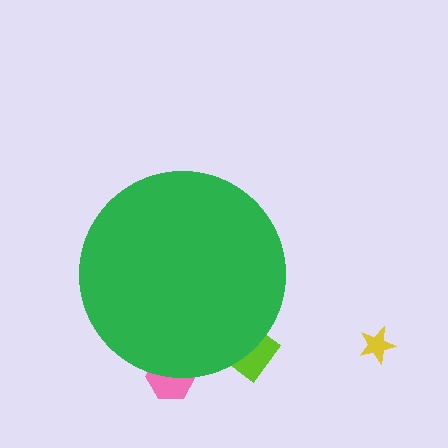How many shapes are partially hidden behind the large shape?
2 shapes are partially hidden.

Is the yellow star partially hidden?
No, the yellow star is fully visible.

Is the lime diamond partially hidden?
Yes, the lime diamond is partially hidden behind the green circle.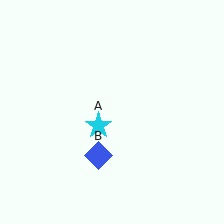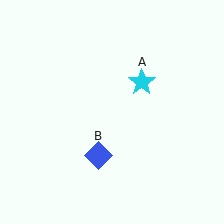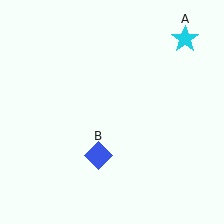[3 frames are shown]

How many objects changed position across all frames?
1 object changed position: cyan star (object A).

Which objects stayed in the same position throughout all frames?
Blue diamond (object B) remained stationary.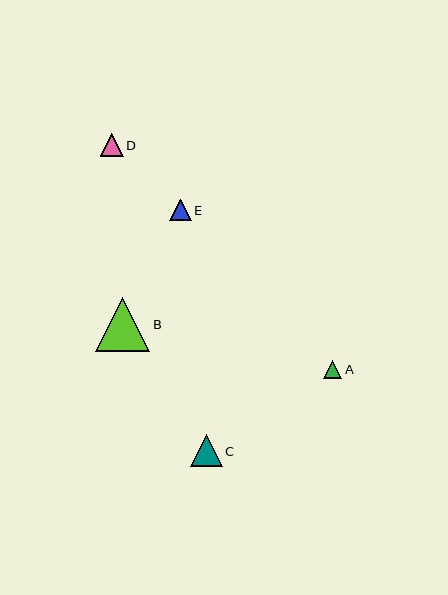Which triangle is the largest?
Triangle B is the largest with a size of approximately 54 pixels.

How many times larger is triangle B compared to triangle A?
Triangle B is approximately 3.0 times the size of triangle A.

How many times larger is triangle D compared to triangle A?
Triangle D is approximately 1.3 times the size of triangle A.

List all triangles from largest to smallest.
From largest to smallest: B, C, D, E, A.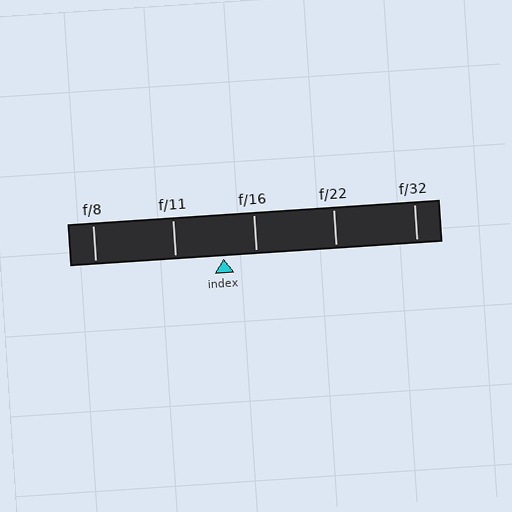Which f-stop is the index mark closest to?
The index mark is closest to f/16.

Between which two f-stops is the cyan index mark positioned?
The index mark is between f/11 and f/16.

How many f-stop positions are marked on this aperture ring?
There are 5 f-stop positions marked.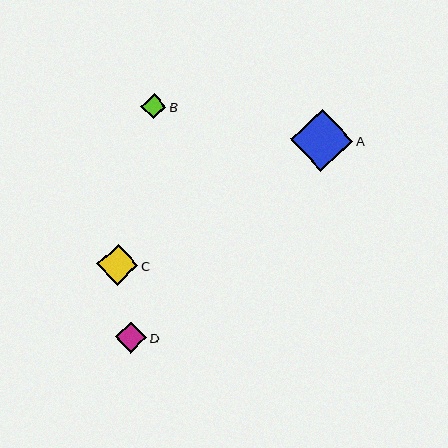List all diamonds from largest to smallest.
From largest to smallest: A, C, D, B.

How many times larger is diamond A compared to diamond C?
Diamond A is approximately 1.5 times the size of diamond C.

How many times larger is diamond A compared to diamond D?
Diamond A is approximately 2.0 times the size of diamond D.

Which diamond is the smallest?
Diamond B is the smallest with a size of approximately 25 pixels.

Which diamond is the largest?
Diamond A is the largest with a size of approximately 62 pixels.